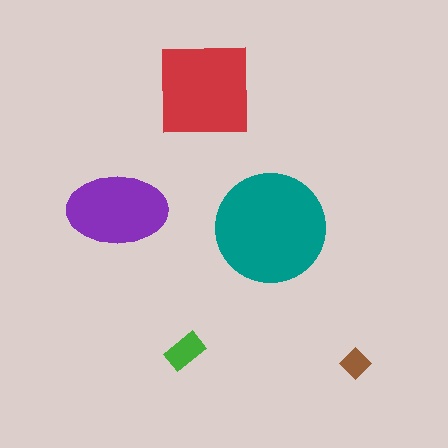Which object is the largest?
The teal circle.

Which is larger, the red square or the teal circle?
The teal circle.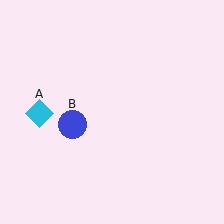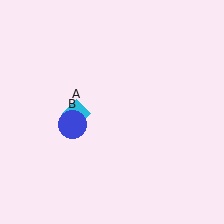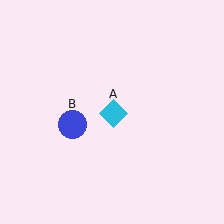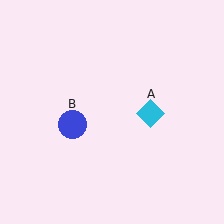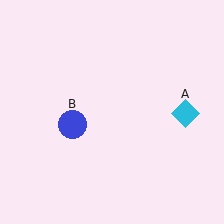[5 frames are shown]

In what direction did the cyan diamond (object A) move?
The cyan diamond (object A) moved right.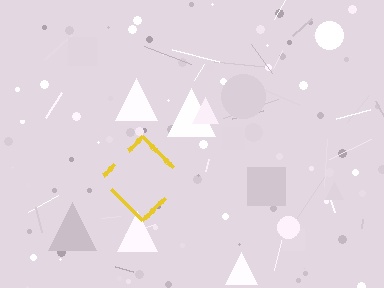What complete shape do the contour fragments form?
The contour fragments form a diamond.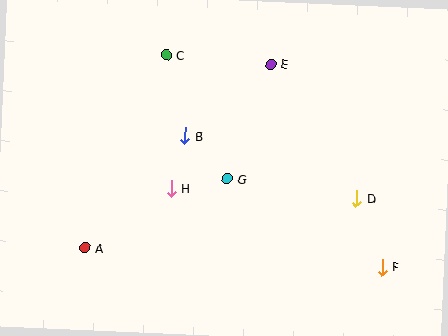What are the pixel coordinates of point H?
Point H is at (171, 189).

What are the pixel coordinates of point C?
Point C is at (166, 55).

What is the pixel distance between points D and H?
The distance between D and H is 185 pixels.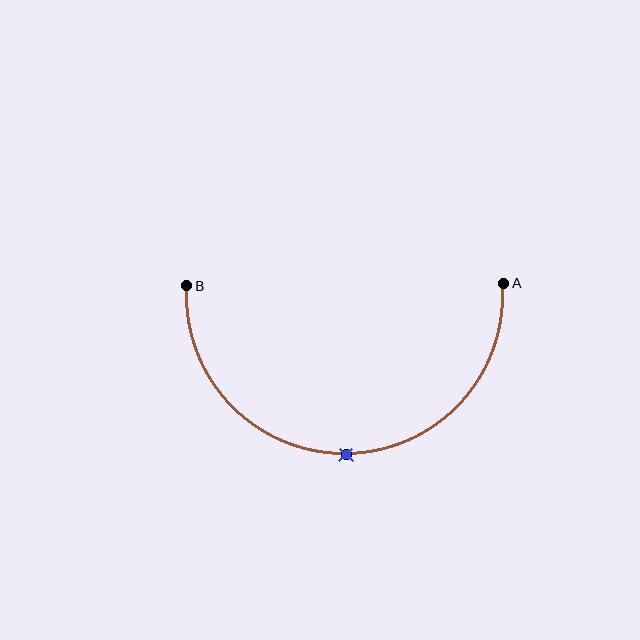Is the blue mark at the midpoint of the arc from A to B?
Yes. The blue mark lies on the arc at equal arc-length from both A and B — it is the arc midpoint.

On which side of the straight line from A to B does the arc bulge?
The arc bulges below the straight line connecting A and B.